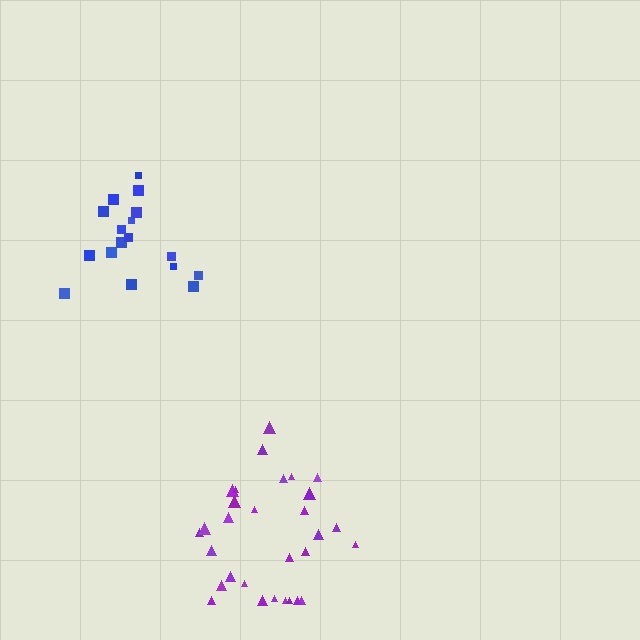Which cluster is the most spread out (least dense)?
Blue.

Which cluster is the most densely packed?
Purple.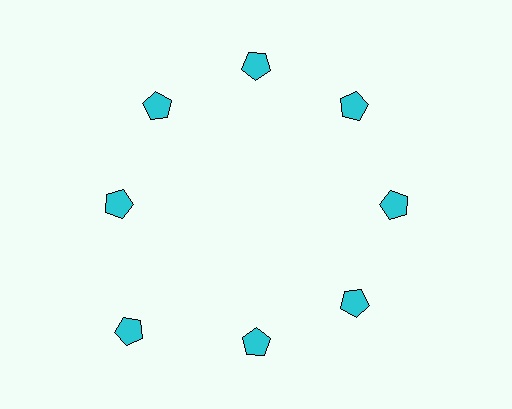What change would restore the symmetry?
The symmetry would be restored by moving it inward, back onto the ring so that all 8 pentagons sit at equal angles and equal distance from the center.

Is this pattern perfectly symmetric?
No. The 8 cyan pentagons are arranged in a ring, but one element near the 8 o'clock position is pushed outward from the center, breaking the 8-fold rotational symmetry.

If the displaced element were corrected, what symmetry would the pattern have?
It would have 8-fold rotational symmetry — the pattern would map onto itself every 45 degrees.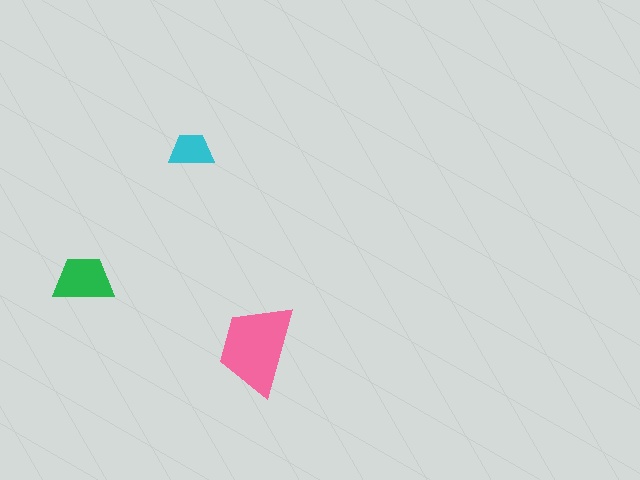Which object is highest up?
The cyan trapezoid is topmost.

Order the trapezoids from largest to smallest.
the pink one, the green one, the cyan one.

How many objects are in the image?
There are 3 objects in the image.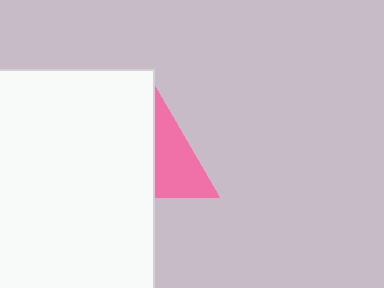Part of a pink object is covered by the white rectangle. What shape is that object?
It is a triangle.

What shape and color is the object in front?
The object in front is a white rectangle.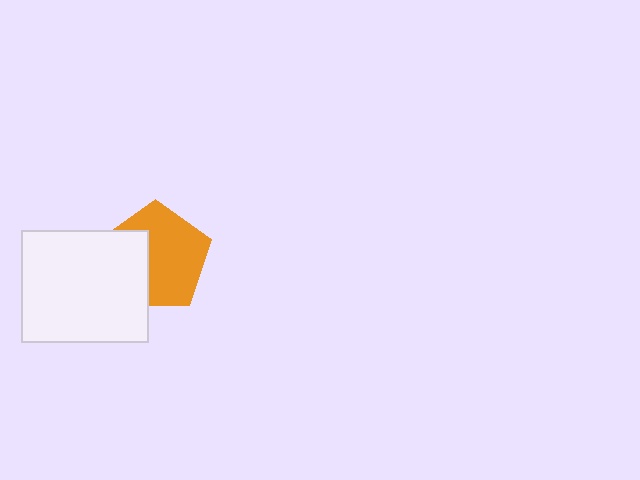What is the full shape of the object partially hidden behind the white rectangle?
The partially hidden object is an orange pentagon.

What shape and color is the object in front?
The object in front is a white rectangle.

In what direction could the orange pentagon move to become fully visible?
The orange pentagon could move right. That would shift it out from behind the white rectangle entirely.